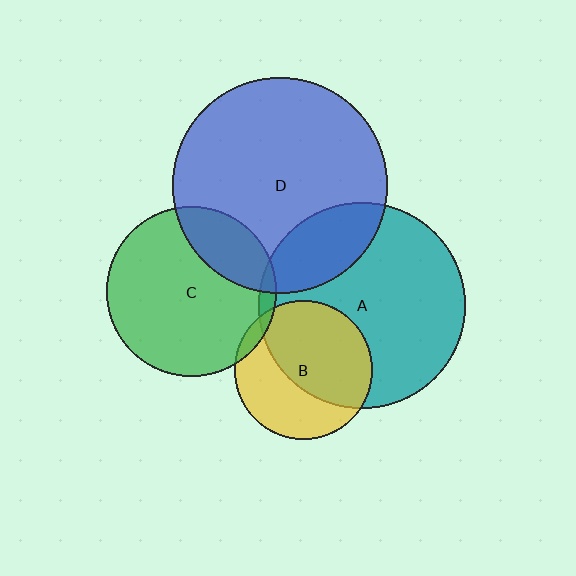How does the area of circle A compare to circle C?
Approximately 1.5 times.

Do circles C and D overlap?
Yes.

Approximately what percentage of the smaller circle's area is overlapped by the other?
Approximately 20%.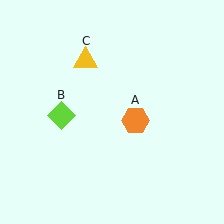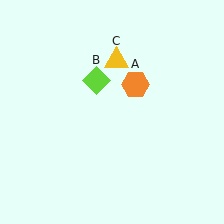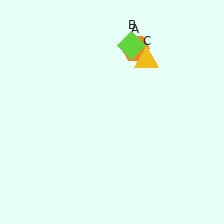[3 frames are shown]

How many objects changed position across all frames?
3 objects changed position: orange hexagon (object A), lime diamond (object B), yellow triangle (object C).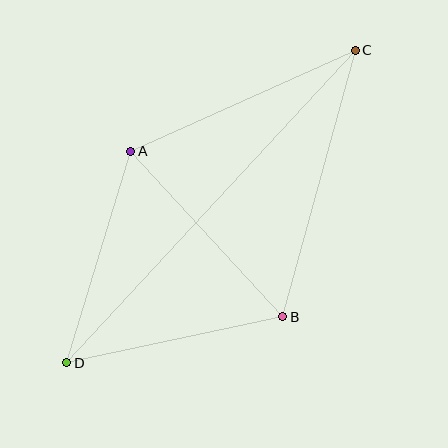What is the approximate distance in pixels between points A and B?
The distance between A and B is approximately 225 pixels.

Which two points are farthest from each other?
Points C and D are farthest from each other.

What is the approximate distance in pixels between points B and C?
The distance between B and C is approximately 276 pixels.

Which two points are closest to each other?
Points B and D are closest to each other.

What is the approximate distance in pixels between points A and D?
The distance between A and D is approximately 221 pixels.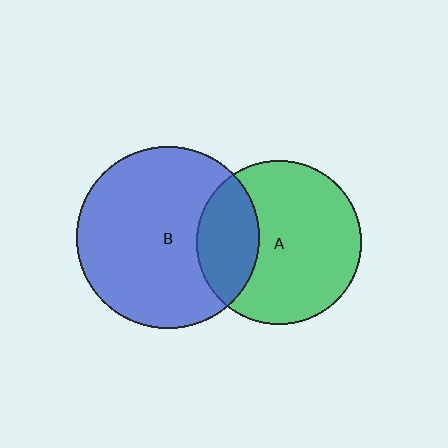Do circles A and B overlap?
Yes.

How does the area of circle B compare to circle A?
Approximately 1.2 times.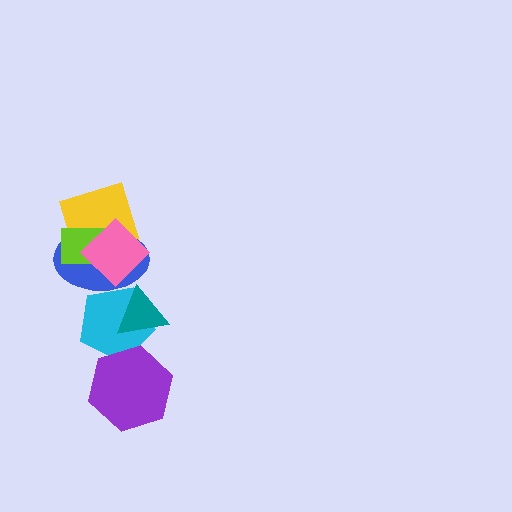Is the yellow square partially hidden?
Yes, it is partially covered by another shape.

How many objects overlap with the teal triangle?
2 objects overlap with the teal triangle.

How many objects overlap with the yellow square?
3 objects overlap with the yellow square.